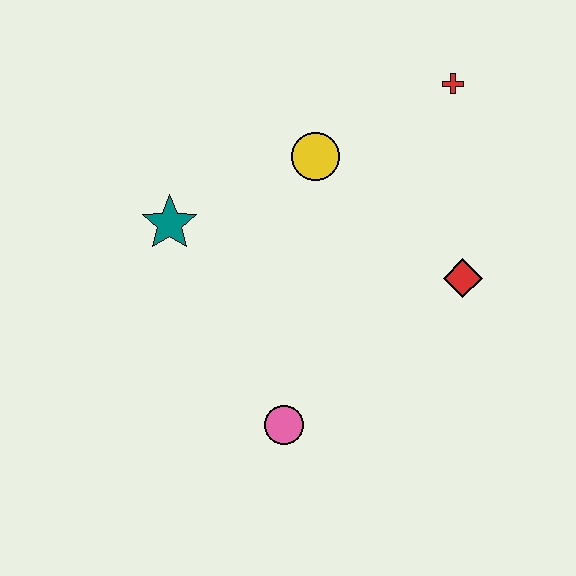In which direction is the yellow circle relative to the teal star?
The yellow circle is to the right of the teal star.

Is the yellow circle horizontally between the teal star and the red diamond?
Yes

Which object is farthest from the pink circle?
The red cross is farthest from the pink circle.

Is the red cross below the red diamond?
No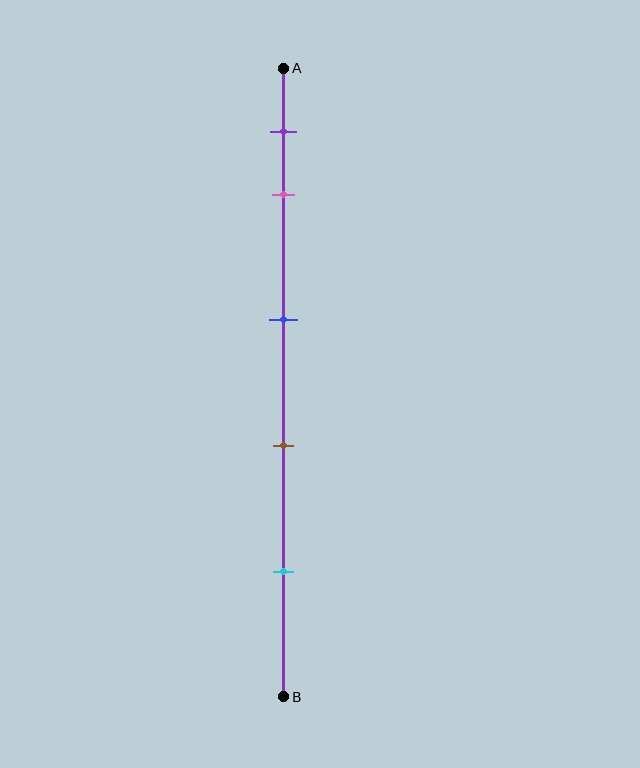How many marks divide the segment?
There are 5 marks dividing the segment.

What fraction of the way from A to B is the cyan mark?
The cyan mark is approximately 80% (0.8) of the way from A to B.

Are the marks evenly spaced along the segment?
No, the marks are not evenly spaced.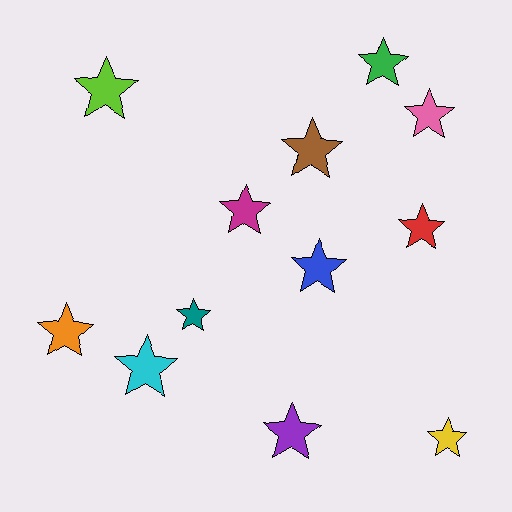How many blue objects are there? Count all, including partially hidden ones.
There is 1 blue object.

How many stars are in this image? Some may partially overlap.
There are 12 stars.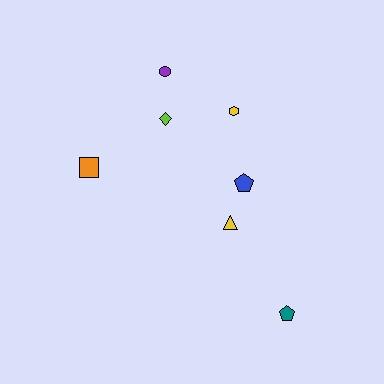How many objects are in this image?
There are 7 objects.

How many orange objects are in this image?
There is 1 orange object.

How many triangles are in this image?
There is 1 triangle.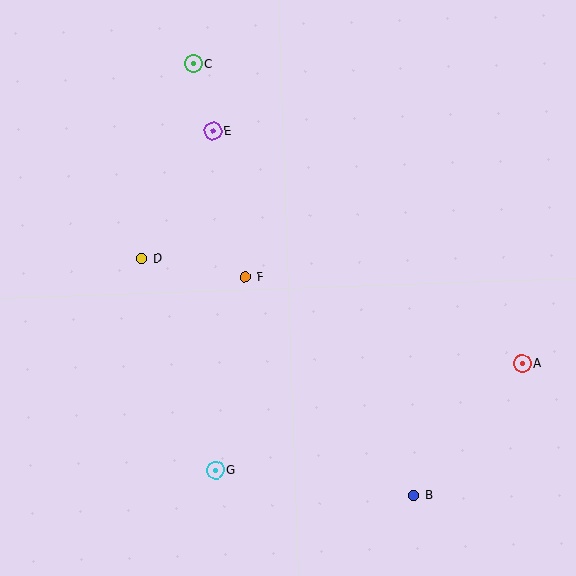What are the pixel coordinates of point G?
Point G is at (215, 471).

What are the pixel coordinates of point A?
Point A is at (522, 364).